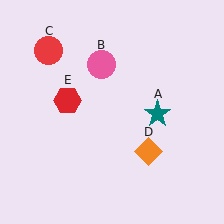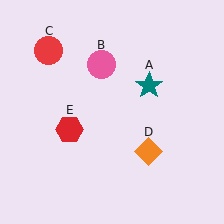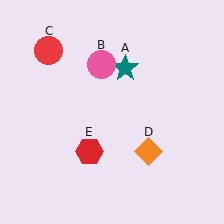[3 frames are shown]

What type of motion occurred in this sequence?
The teal star (object A), red hexagon (object E) rotated counterclockwise around the center of the scene.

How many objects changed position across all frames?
2 objects changed position: teal star (object A), red hexagon (object E).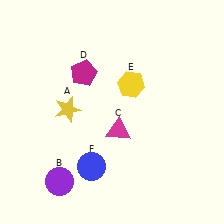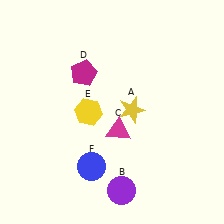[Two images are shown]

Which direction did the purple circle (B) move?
The purple circle (B) moved right.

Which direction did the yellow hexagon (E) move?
The yellow hexagon (E) moved left.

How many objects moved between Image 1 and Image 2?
3 objects moved between the two images.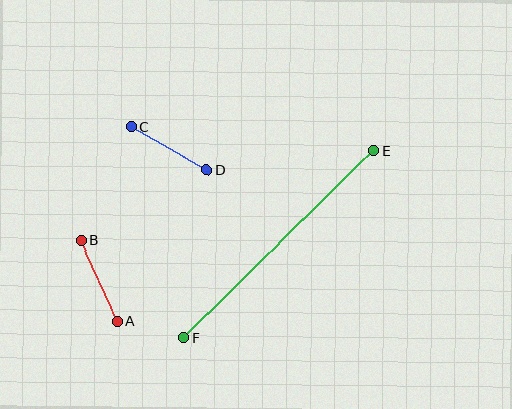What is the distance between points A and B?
The distance is approximately 88 pixels.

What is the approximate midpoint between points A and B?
The midpoint is at approximately (99, 281) pixels.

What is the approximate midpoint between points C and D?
The midpoint is at approximately (169, 148) pixels.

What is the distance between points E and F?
The distance is approximately 266 pixels.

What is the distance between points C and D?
The distance is approximately 88 pixels.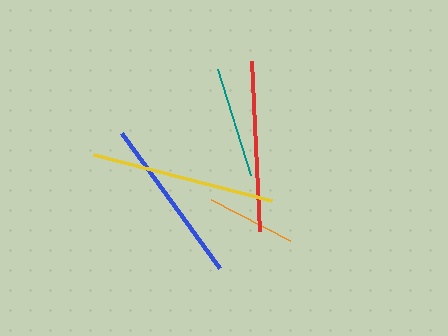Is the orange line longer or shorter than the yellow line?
The yellow line is longer than the orange line.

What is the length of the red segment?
The red segment is approximately 171 pixels long.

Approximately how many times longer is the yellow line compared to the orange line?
The yellow line is approximately 2.1 times the length of the orange line.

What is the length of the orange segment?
The orange segment is approximately 89 pixels long.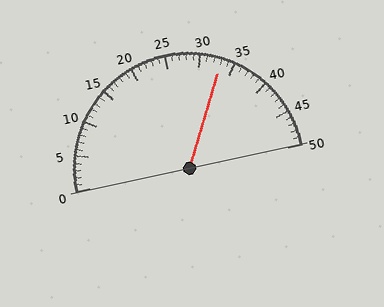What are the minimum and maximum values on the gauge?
The gauge ranges from 0 to 50.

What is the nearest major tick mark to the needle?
The nearest major tick mark is 35.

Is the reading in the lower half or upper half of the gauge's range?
The reading is in the upper half of the range (0 to 50).